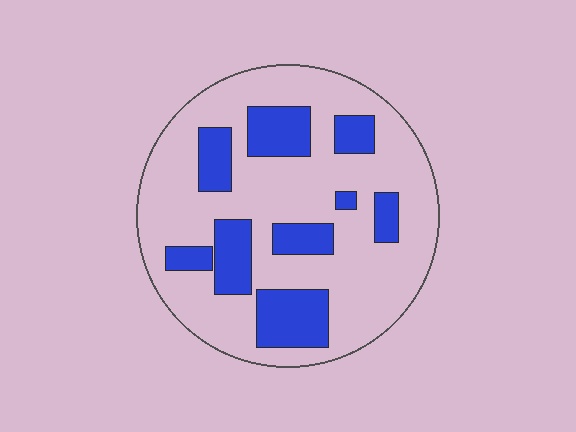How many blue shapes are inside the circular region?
9.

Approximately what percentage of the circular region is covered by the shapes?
Approximately 25%.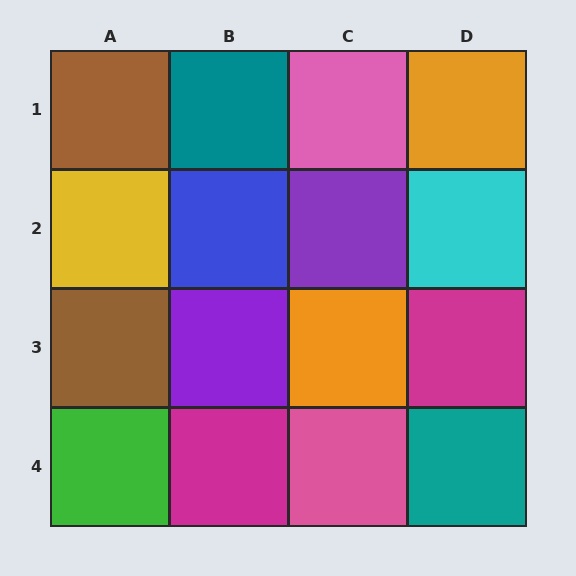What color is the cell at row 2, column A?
Yellow.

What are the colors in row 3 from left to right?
Brown, purple, orange, magenta.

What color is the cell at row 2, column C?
Purple.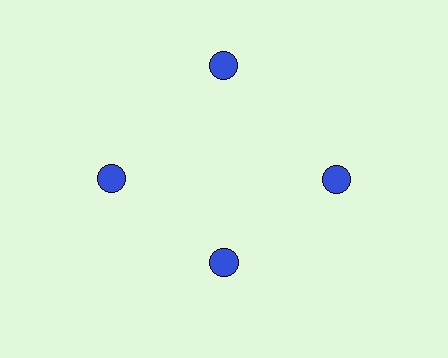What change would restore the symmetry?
The symmetry would be restored by moving it outward, back onto the ring so that all 4 circles sit at equal angles and equal distance from the center.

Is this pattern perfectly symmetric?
No. The 4 blue circles are arranged in a ring, but one element near the 6 o'clock position is pulled inward toward the center, breaking the 4-fold rotational symmetry.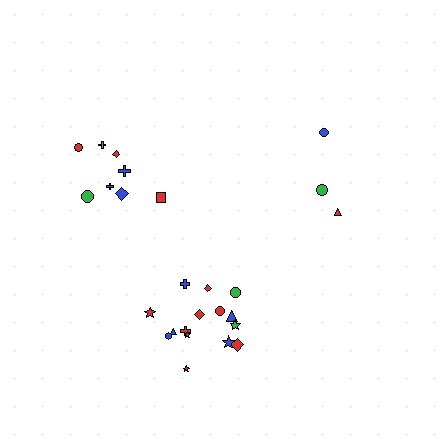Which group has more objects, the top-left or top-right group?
The top-left group.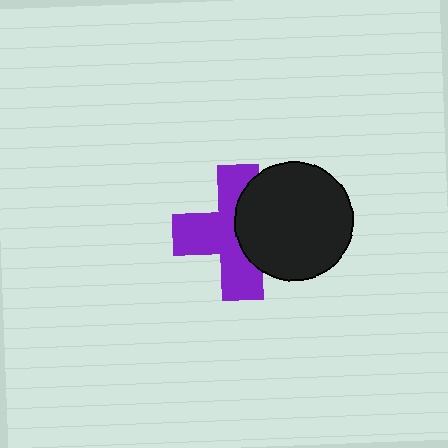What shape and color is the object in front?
The object in front is a black circle.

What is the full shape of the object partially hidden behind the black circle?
The partially hidden object is a purple cross.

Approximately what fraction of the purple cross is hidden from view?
Roughly 40% of the purple cross is hidden behind the black circle.